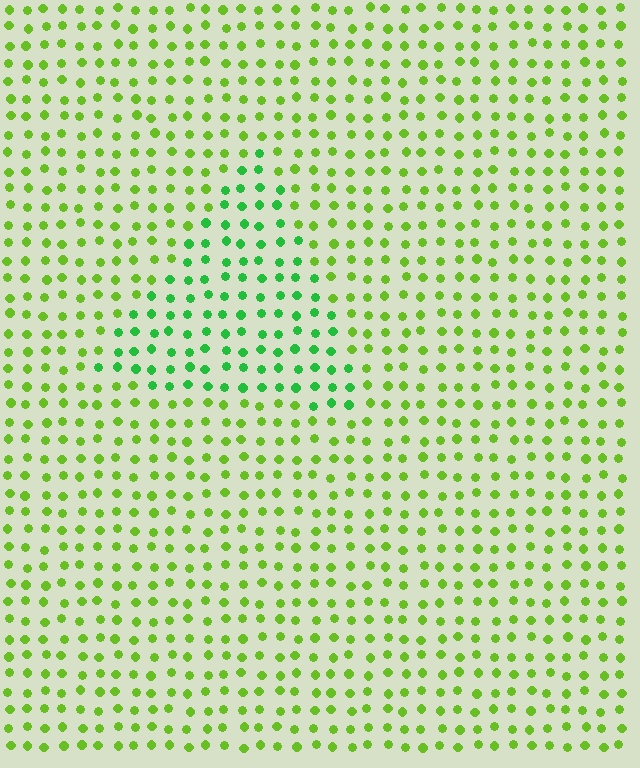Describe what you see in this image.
The image is filled with small lime elements in a uniform arrangement. A triangle-shaped region is visible where the elements are tinted to a slightly different hue, forming a subtle color boundary.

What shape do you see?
I see a triangle.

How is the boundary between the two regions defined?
The boundary is defined purely by a slight shift in hue (about 36 degrees). Spacing, size, and orientation are identical on both sides.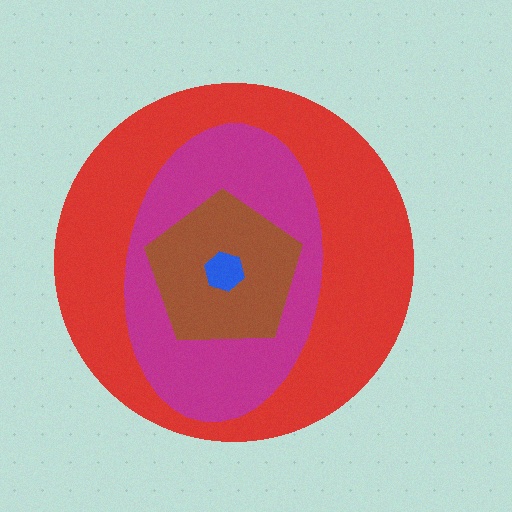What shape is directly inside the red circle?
The magenta ellipse.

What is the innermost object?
The blue hexagon.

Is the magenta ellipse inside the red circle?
Yes.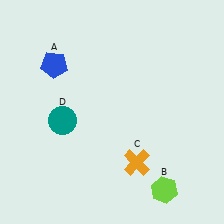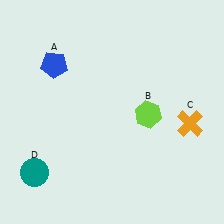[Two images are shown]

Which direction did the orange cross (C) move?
The orange cross (C) moved right.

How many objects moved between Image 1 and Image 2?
3 objects moved between the two images.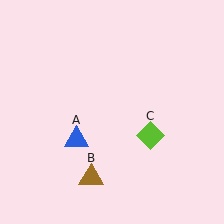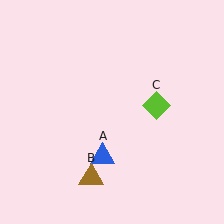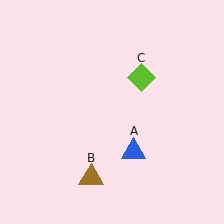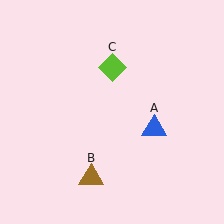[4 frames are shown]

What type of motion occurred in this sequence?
The blue triangle (object A), lime diamond (object C) rotated counterclockwise around the center of the scene.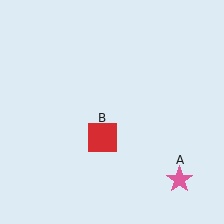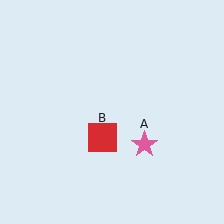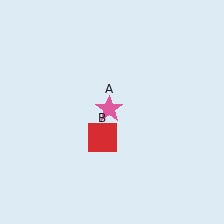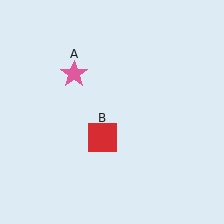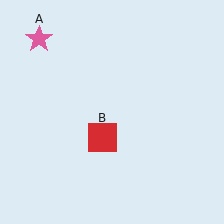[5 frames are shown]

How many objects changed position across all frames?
1 object changed position: pink star (object A).